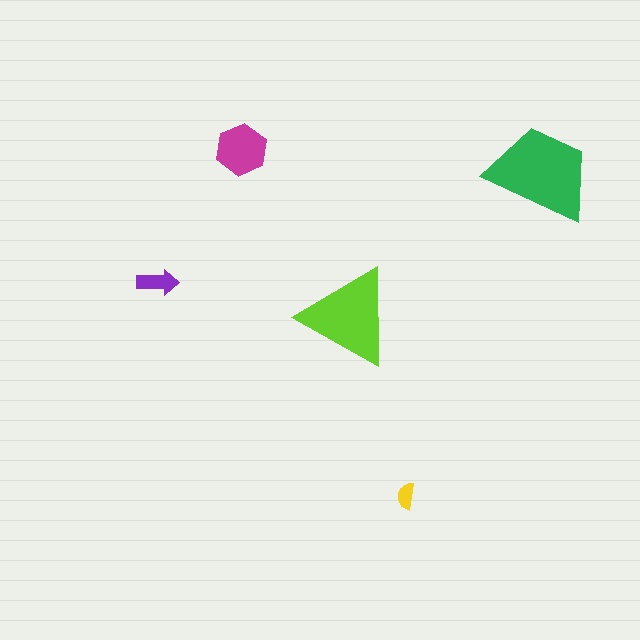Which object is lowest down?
The yellow semicircle is bottommost.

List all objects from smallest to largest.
The yellow semicircle, the purple arrow, the magenta hexagon, the lime triangle, the green trapezoid.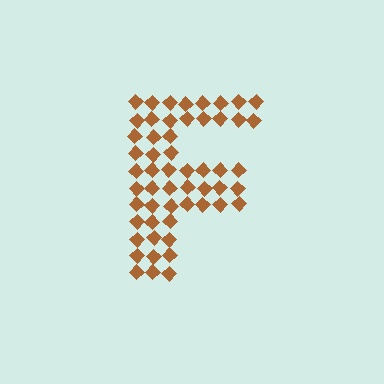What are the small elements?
The small elements are diamonds.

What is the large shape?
The large shape is the letter F.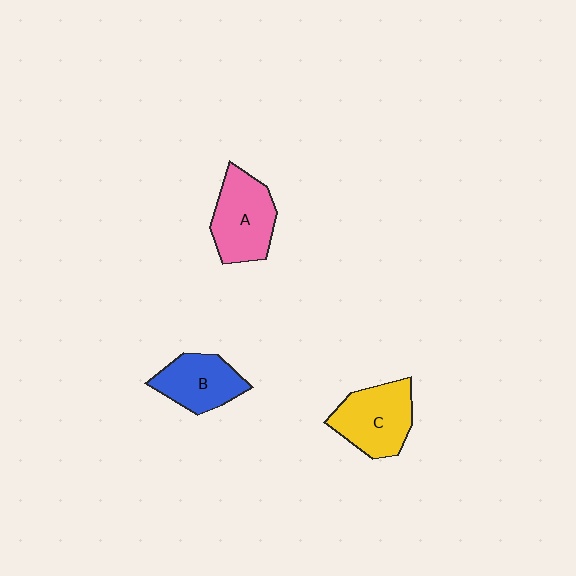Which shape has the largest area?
Shape A (pink).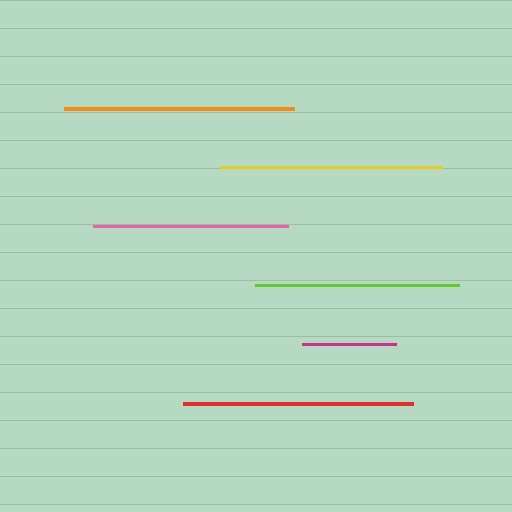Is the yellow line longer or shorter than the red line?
The red line is longer than the yellow line.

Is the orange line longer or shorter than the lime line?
The orange line is longer than the lime line.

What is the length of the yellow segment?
The yellow segment is approximately 222 pixels long.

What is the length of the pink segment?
The pink segment is approximately 195 pixels long.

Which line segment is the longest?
The red line is the longest at approximately 230 pixels.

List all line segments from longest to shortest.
From longest to shortest: red, orange, yellow, lime, pink, magenta.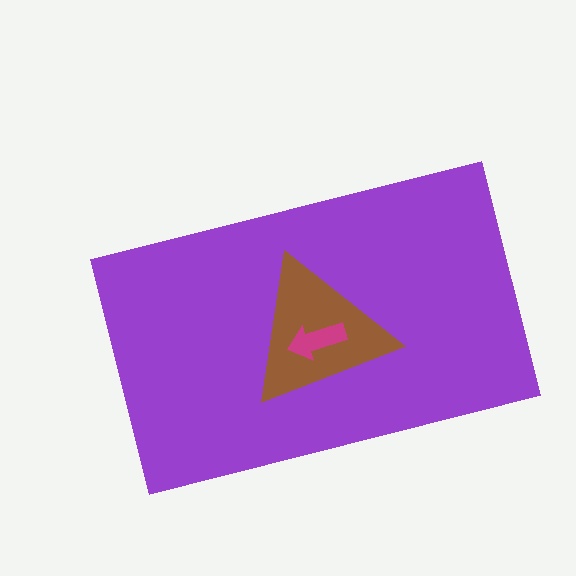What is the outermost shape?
The purple rectangle.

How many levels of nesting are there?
3.